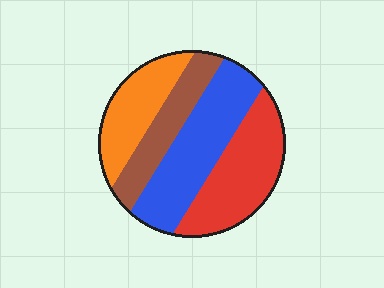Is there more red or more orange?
Red.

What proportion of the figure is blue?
Blue takes up between a sixth and a third of the figure.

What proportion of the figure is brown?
Brown takes up less than a quarter of the figure.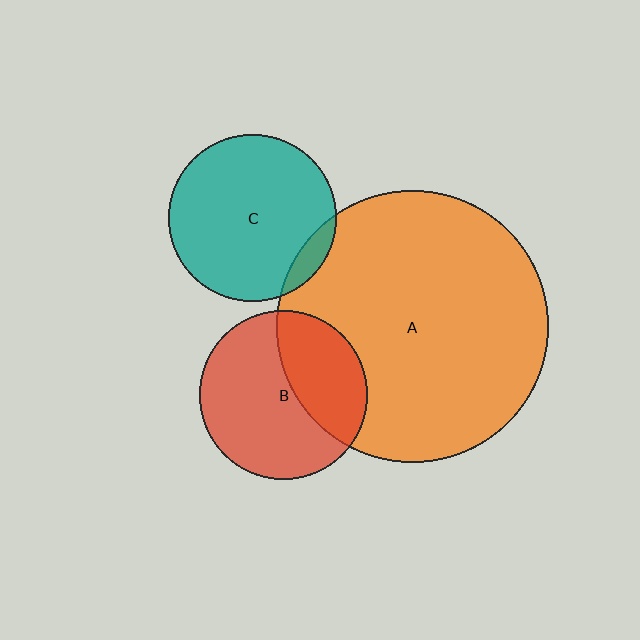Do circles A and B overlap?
Yes.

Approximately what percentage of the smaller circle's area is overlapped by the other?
Approximately 35%.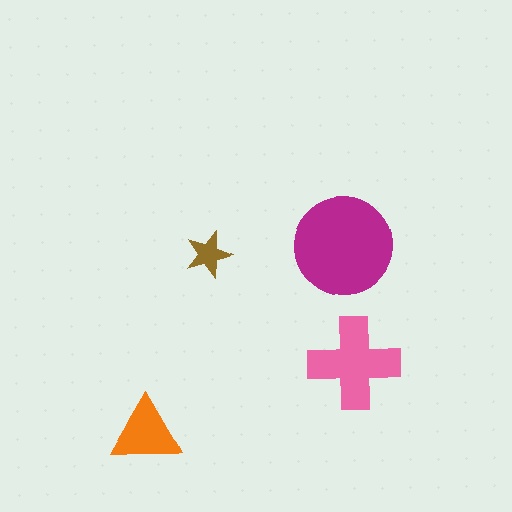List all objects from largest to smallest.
The magenta circle, the pink cross, the orange triangle, the brown star.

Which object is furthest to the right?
The pink cross is rightmost.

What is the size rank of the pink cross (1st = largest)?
2nd.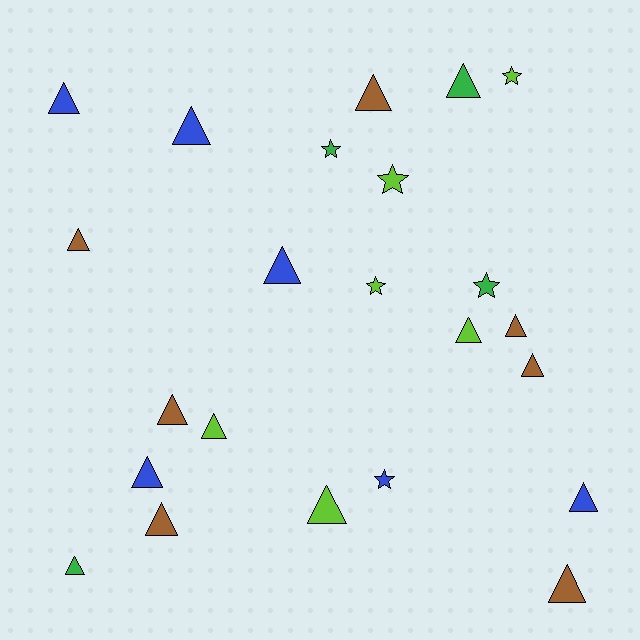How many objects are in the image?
There are 23 objects.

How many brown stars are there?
There are no brown stars.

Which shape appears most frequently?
Triangle, with 17 objects.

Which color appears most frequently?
Brown, with 7 objects.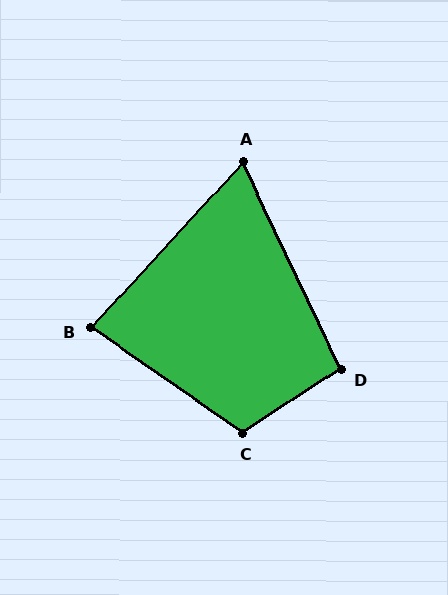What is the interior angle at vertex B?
Approximately 82 degrees (acute).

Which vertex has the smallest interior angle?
A, at approximately 68 degrees.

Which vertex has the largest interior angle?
C, at approximately 112 degrees.